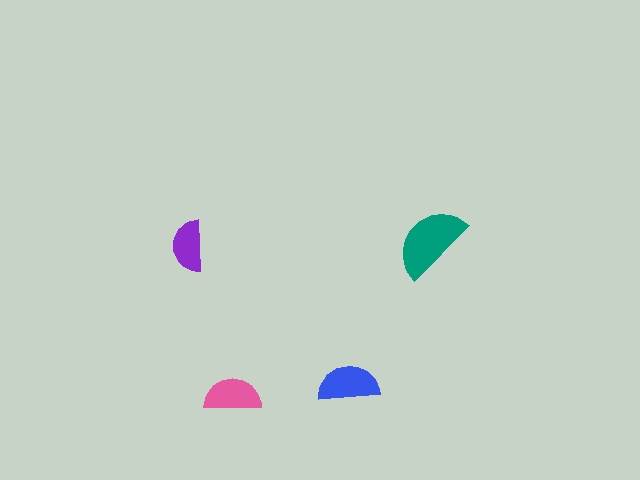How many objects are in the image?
There are 4 objects in the image.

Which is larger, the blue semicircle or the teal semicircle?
The teal one.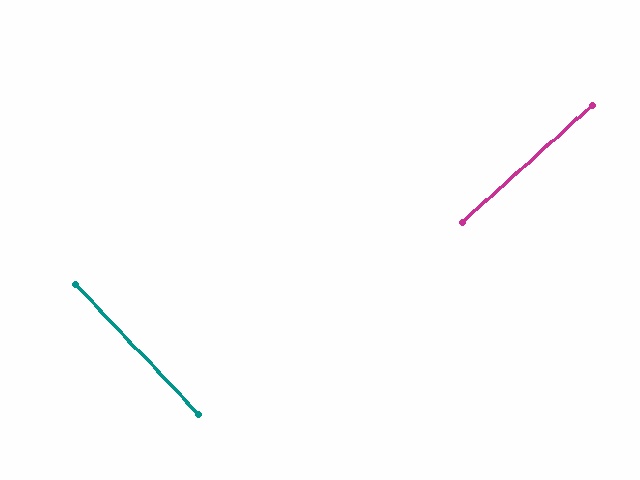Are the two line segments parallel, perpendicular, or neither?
Perpendicular — they meet at approximately 89°.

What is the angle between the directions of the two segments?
Approximately 89 degrees.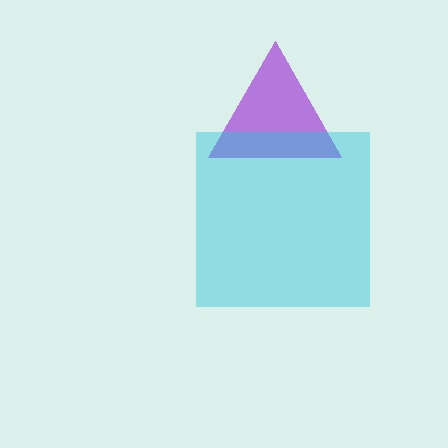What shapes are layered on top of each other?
The layered shapes are: a purple triangle, a cyan square.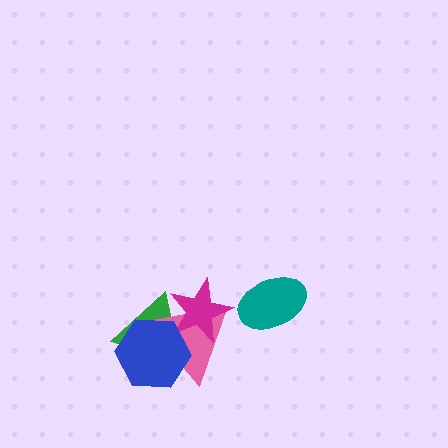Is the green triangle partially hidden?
Yes, it is partially covered by another shape.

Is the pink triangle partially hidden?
Yes, it is partially covered by another shape.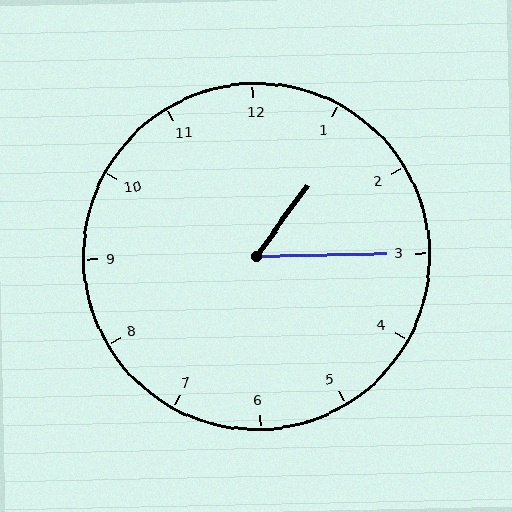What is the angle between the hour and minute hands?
Approximately 52 degrees.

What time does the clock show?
1:15.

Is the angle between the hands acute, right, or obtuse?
It is acute.